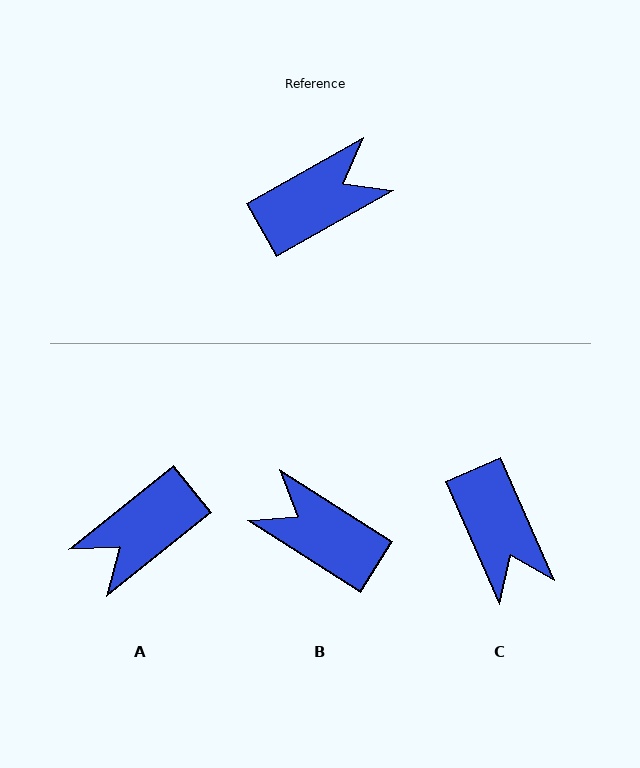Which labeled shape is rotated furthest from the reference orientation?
A, about 171 degrees away.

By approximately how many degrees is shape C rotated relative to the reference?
Approximately 96 degrees clockwise.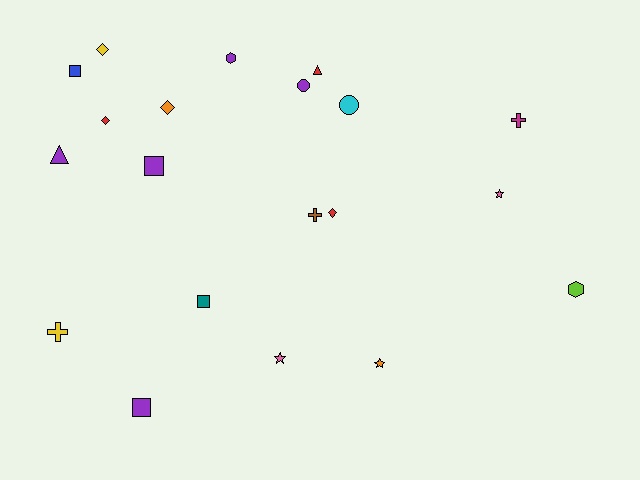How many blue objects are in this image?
There is 1 blue object.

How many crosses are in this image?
There are 3 crosses.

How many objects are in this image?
There are 20 objects.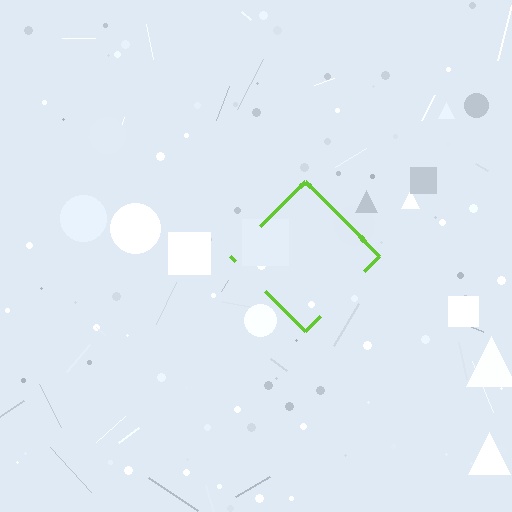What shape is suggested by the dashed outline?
The dashed outline suggests a diamond.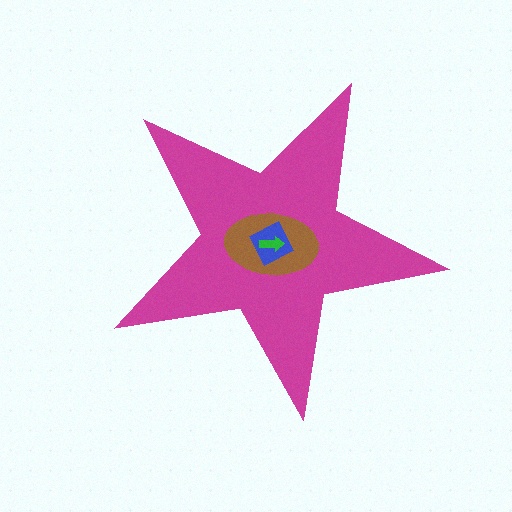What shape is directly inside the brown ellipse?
The blue square.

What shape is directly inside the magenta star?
The brown ellipse.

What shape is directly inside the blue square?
The green arrow.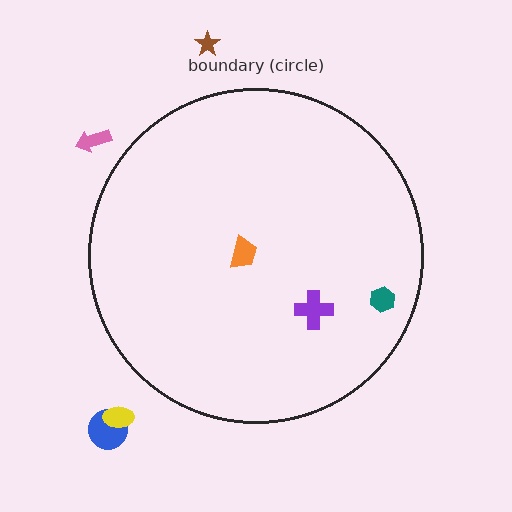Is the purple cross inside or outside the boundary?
Inside.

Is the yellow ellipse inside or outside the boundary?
Outside.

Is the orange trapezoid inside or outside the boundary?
Inside.